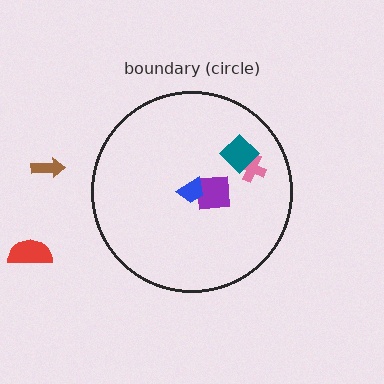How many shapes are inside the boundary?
4 inside, 2 outside.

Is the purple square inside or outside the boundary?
Inside.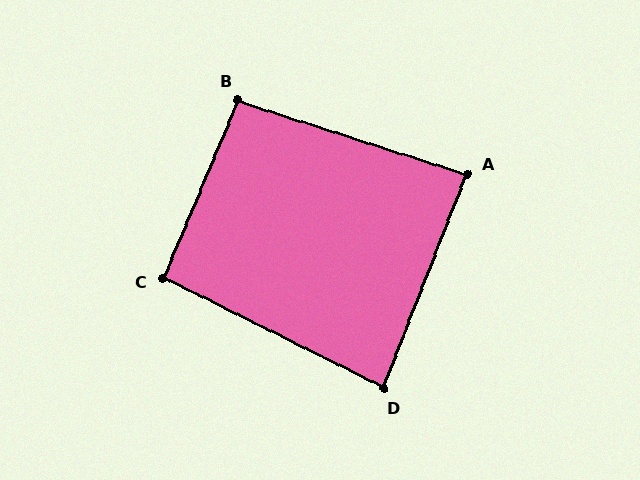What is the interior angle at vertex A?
Approximately 86 degrees (approximately right).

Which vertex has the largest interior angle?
B, at approximately 95 degrees.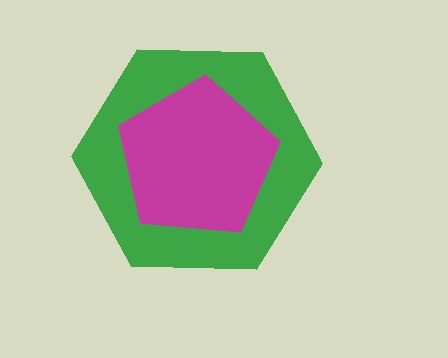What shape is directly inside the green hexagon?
The magenta pentagon.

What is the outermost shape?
The green hexagon.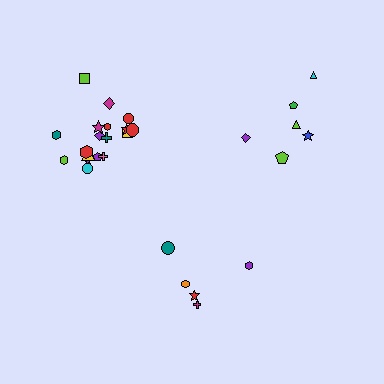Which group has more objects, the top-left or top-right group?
The top-left group.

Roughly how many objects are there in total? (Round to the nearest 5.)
Roughly 30 objects in total.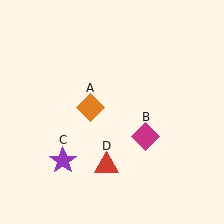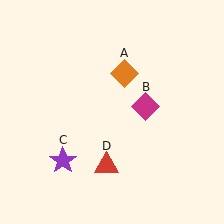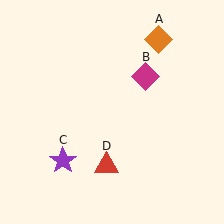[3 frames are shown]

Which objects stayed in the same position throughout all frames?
Purple star (object C) and red triangle (object D) remained stationary.